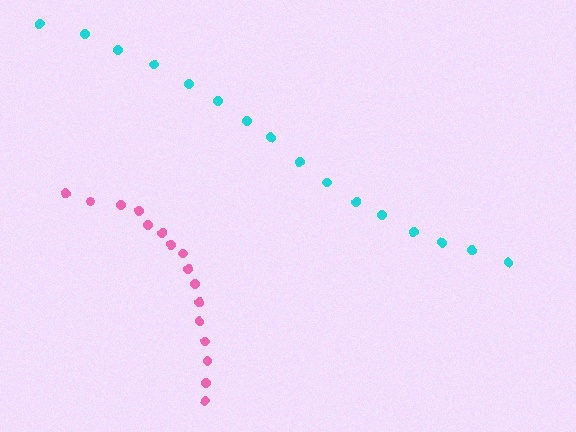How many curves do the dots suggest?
There are 2 distinct paths.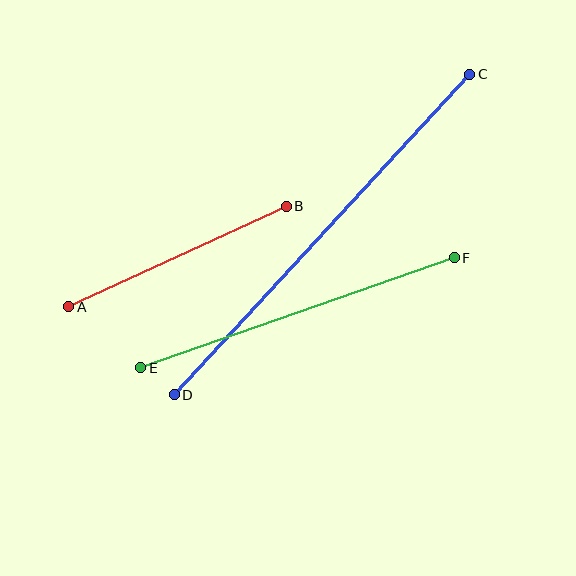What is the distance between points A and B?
The distance is approximately 240 pixels.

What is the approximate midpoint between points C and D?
The midpoint is at approximately (322, 234) pixels.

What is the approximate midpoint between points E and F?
The midpoint is at approximately (297, 313) pixels.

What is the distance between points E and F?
The distance is approximately 332 pixels.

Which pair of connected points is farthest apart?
Points C and D are farthest apart.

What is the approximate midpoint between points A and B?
The midpoint is at approximately (177, 256) pixels.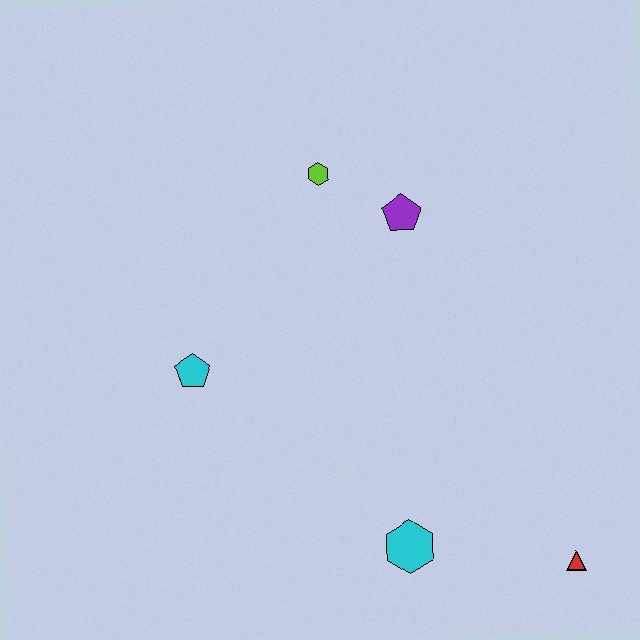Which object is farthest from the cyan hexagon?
The lime hexagon is farthest from the cyan hexagon.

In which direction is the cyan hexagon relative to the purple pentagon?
The cyan hexagon is below the purple pentagon.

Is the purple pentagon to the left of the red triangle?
Yes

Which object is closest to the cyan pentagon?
The lime hexagon is closest to the cyan pentagon.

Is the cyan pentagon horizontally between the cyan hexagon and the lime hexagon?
No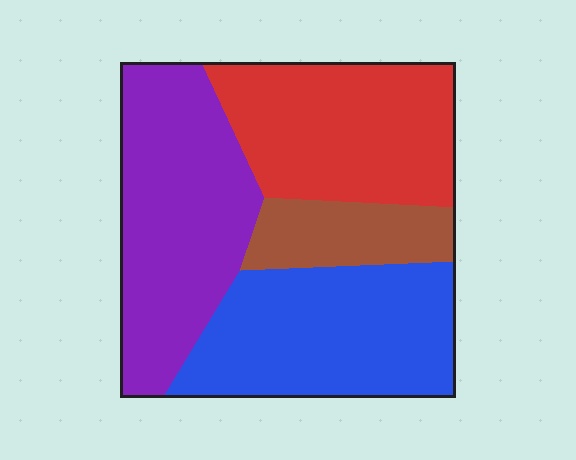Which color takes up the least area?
Brown, at roughly 10%.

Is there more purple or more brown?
Purple.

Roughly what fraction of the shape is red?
Red covers around 30% of the shape.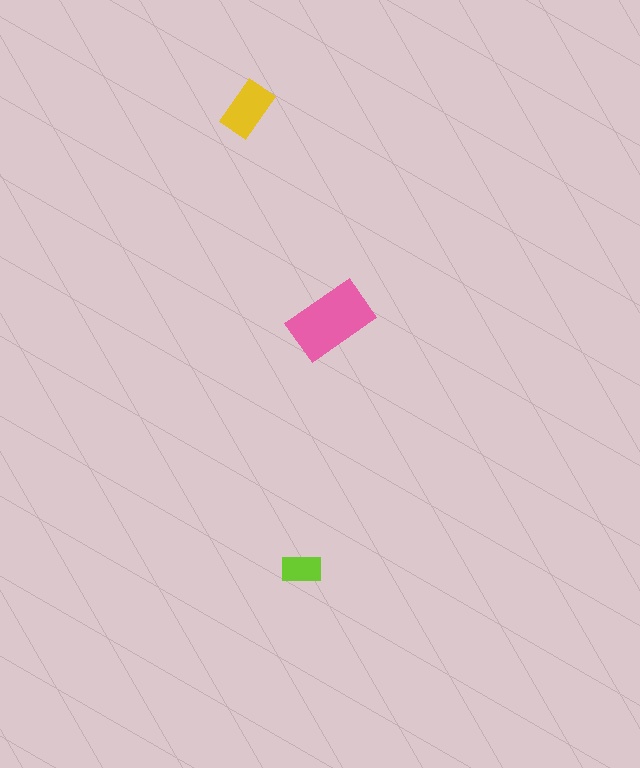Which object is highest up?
The yellow rectangle is topmost.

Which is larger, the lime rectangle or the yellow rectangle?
The yellow one.